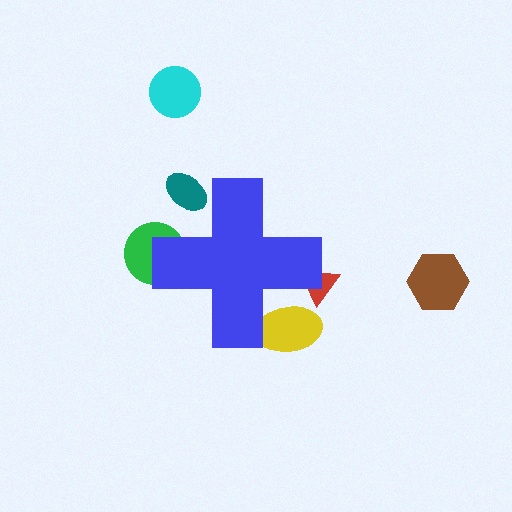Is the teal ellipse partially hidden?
Yes, the teal ellipse is partially hidden behind the blue cross.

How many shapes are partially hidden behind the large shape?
4 shapes are partially hidden.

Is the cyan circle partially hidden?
No, the cyan circle is fully visible.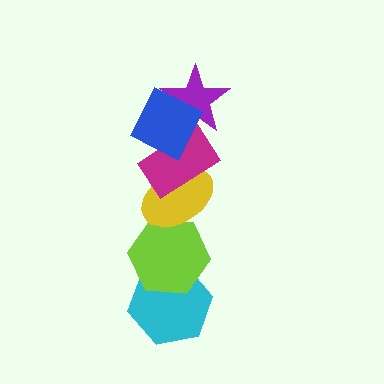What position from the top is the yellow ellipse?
The yellow ellipse is 4th from the top.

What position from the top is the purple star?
The purple star is 2nd from the top.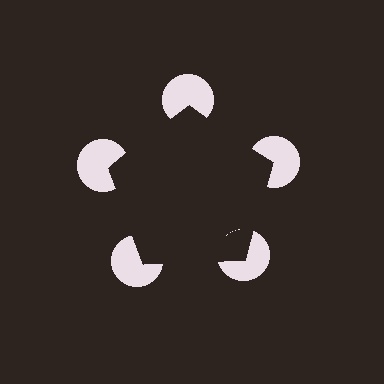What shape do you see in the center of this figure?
An illusory pentagon — its edges are inferred from the aligned wedge cuts in the pac-man discs, not physically drawn.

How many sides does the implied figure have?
5 sides.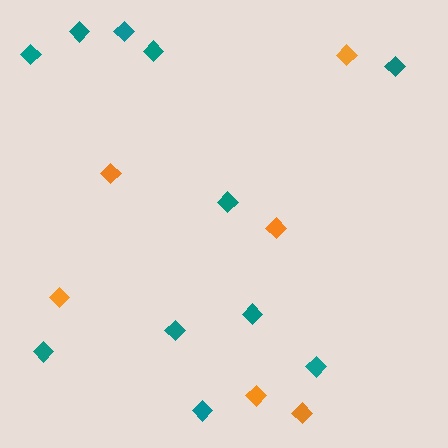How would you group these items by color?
There are 2 groups: one group of teal diamonds (11) and one group of orange diamonds (6).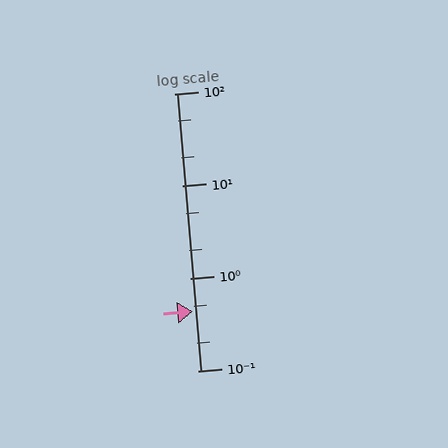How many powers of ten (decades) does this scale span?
The scale spans 3 decades, from 0.1 to 100.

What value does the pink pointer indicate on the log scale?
The pointer indicates approximately 0.44.